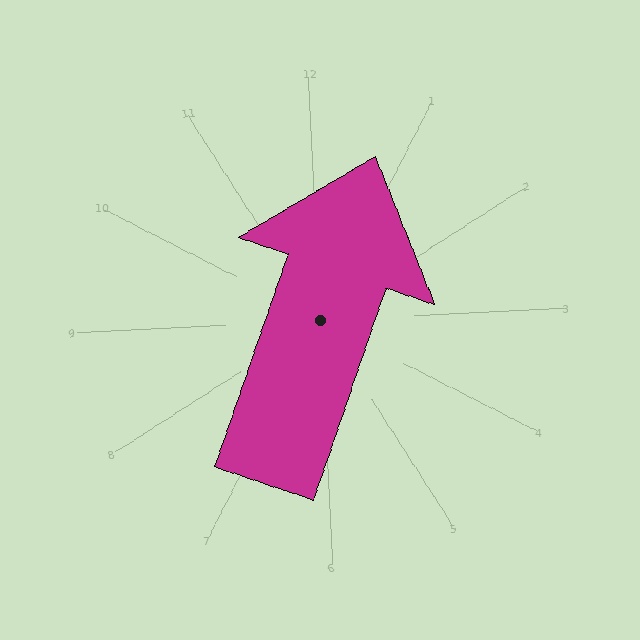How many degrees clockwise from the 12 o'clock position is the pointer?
Approximately 22 degrees.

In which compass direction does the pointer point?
North.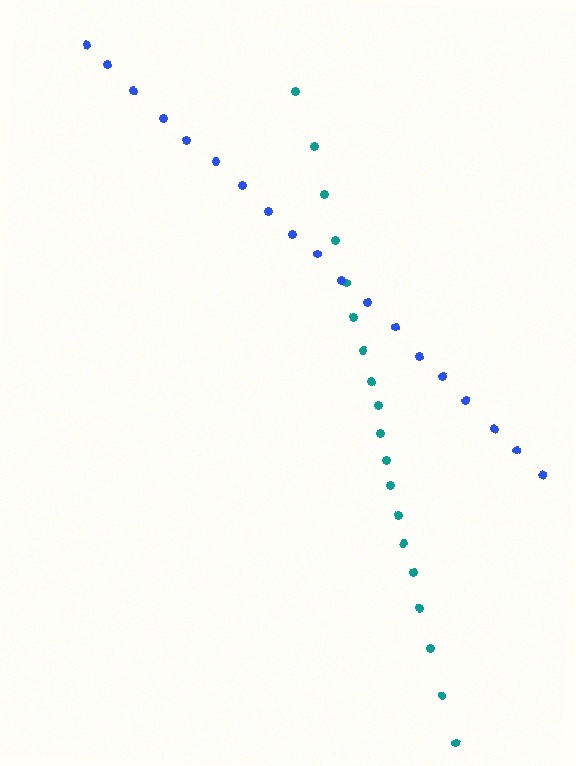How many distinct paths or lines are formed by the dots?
There are 2 distinct paths.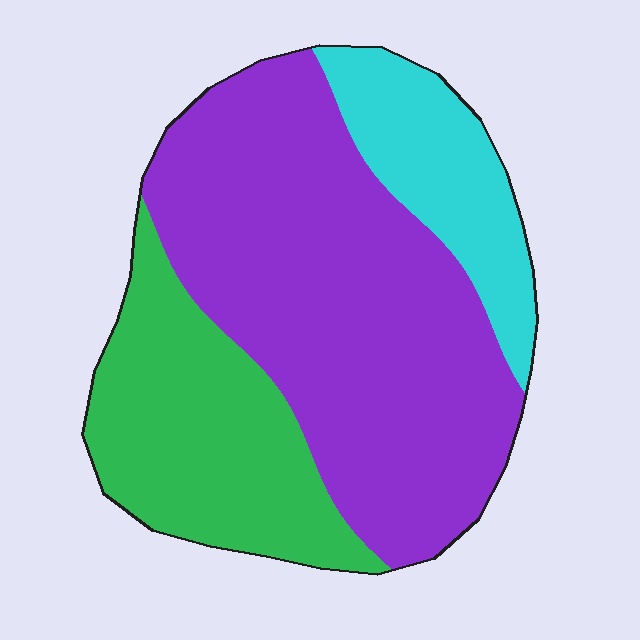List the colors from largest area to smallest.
From largest to smallest: purple, green, cyan.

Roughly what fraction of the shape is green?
Green covers roughly 25% of the shape.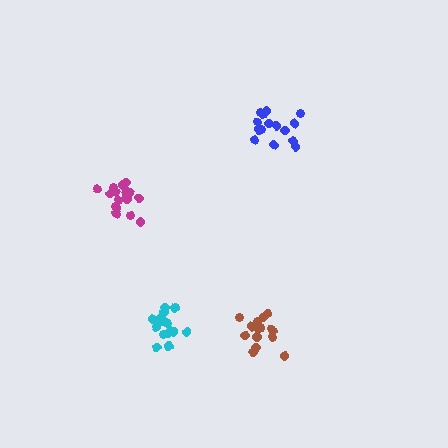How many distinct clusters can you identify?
There are 4 distinct clusters.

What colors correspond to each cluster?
The clusters are colored: magenta, cyan, blue, brown.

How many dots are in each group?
Group 1: 19 dots, Group 2: 18 dots, Group 3: 15 dots, Group 4: 16 dots (68 total).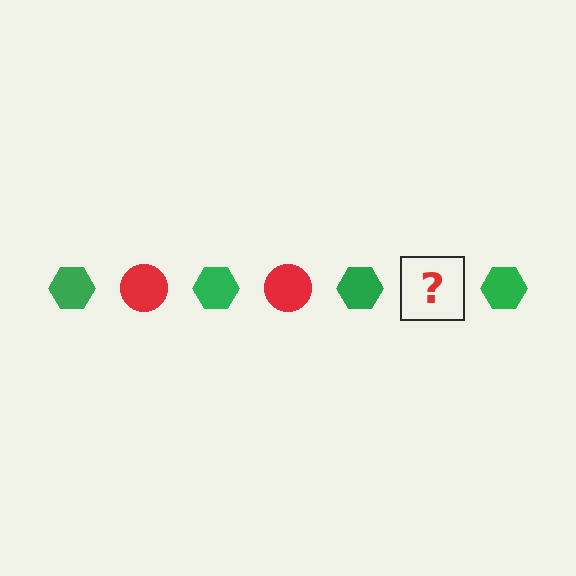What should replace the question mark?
The question mark should be replaced with a red circle.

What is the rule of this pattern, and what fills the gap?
The rule is that the pattern alternates between green hexagon and red circle. The gap should be filled with a red circle.